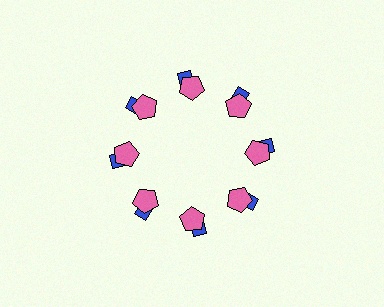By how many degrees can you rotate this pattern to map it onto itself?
The pattern maps onto itself every 45 degrees of rotation.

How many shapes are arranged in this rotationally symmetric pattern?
There are 16 shapes, arranged in 8 groups of 2.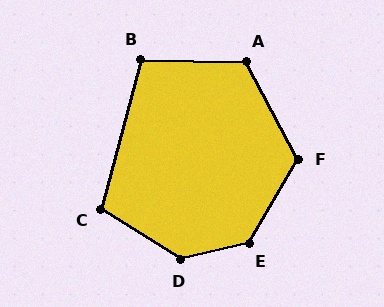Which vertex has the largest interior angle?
D, at approximately 135 degrees.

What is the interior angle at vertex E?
Approximately 133 degrees (obtuse).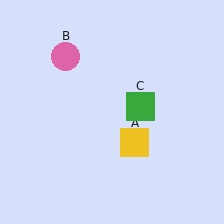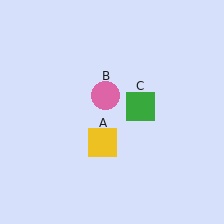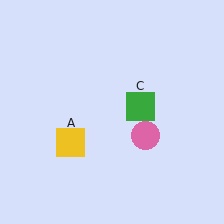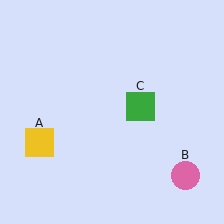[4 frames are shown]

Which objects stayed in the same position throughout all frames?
Green square (object C) remained stationary.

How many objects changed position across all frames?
2 objects changed position: yellow square (object A), pink circle (object B).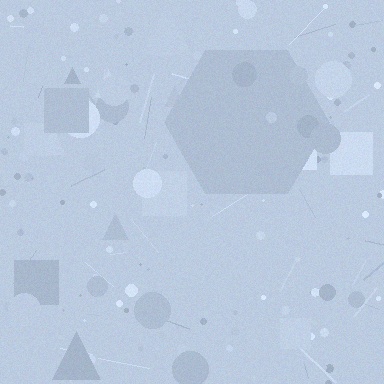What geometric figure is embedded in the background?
A hexagon is embedded in the background.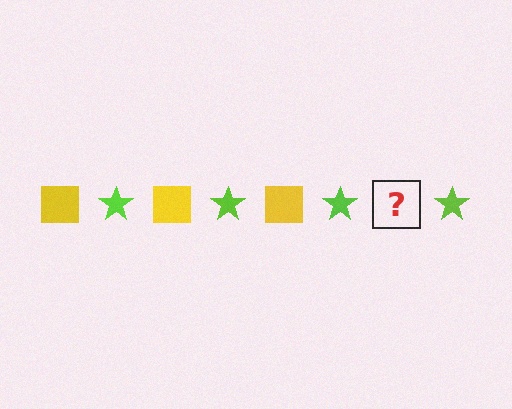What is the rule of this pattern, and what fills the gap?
The rule is that the pattern alternates between yellow square and lime star. The gap should be filled with a yellow square.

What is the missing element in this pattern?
The missing element is a yellow square.